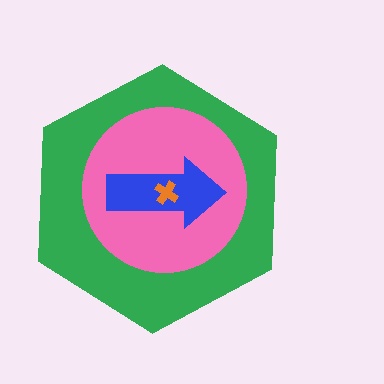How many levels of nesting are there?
4.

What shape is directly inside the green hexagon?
The pink circle.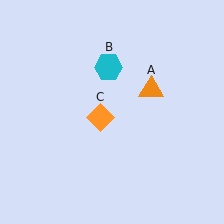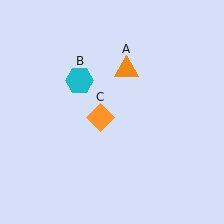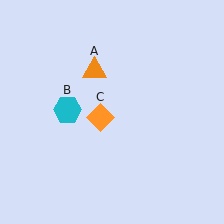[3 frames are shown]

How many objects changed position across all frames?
2 objects changed position: orange triangle (object A), cyan hexagon (object B).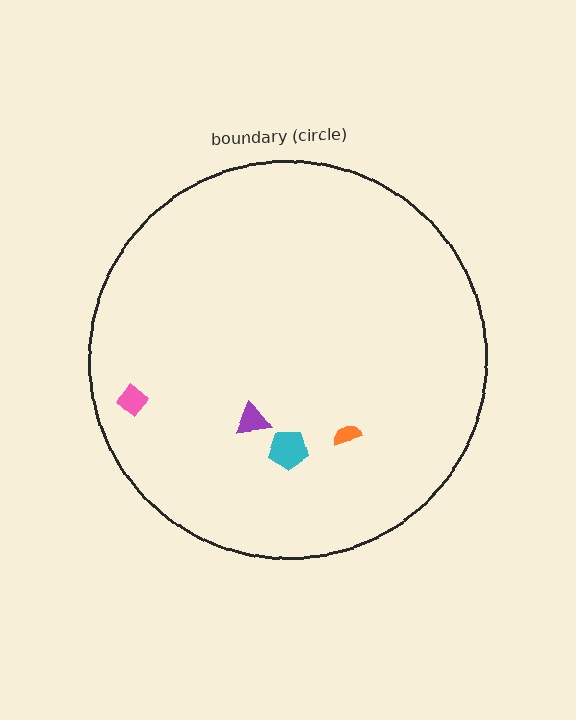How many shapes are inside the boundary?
4 inside, 0 outside.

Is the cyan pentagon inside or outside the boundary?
Inside.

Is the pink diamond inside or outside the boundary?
Inside.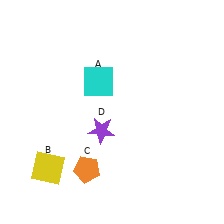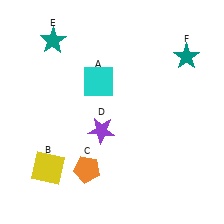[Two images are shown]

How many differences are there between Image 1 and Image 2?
There are 2 differences between the two images.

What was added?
A teal star (E), a teal star (F) were added in Image 2.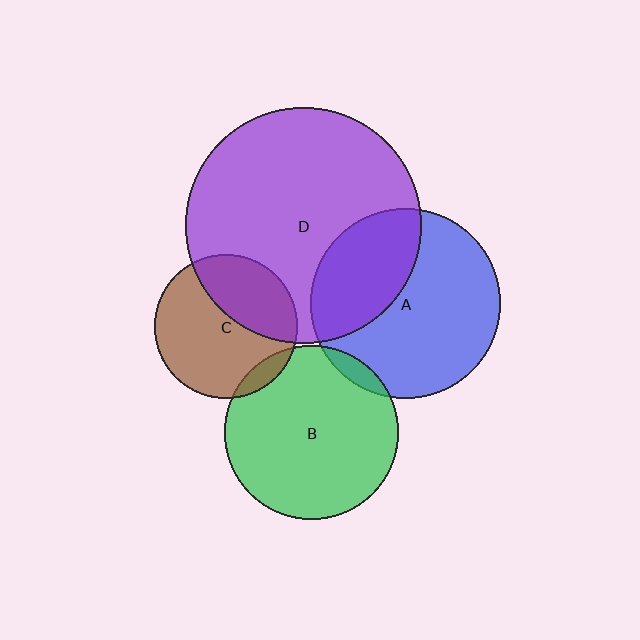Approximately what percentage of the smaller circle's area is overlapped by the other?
Approximately 35%.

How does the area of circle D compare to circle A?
Approximately 1.5 times.